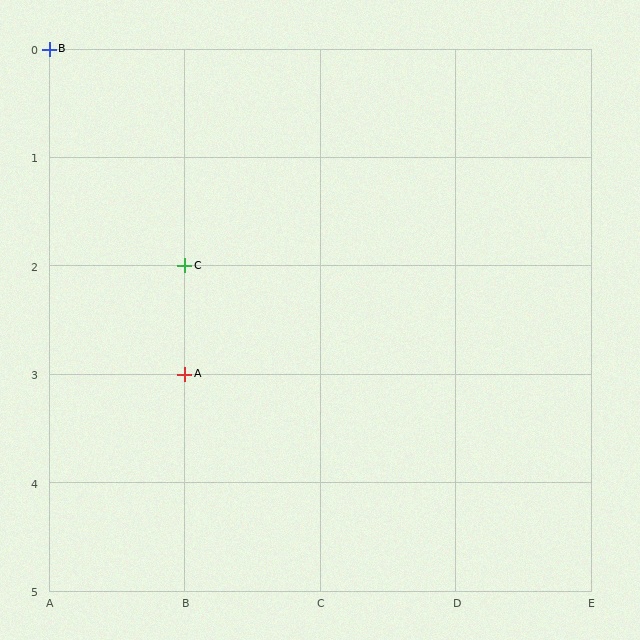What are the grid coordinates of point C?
Point C is at grid coordinates (B, 2).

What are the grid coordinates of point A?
Point A is at grid coordinates (B, 3).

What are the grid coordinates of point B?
Point B is at grid coordinates (A, 0).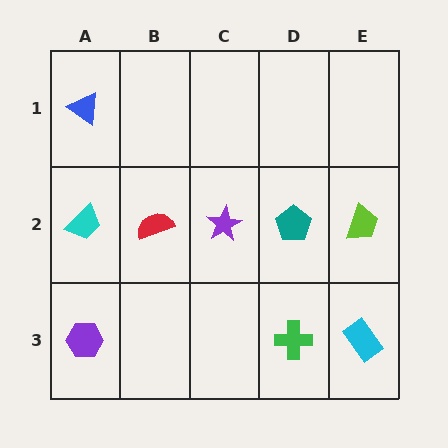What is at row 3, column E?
A cyan rectangle.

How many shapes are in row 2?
5 shapes.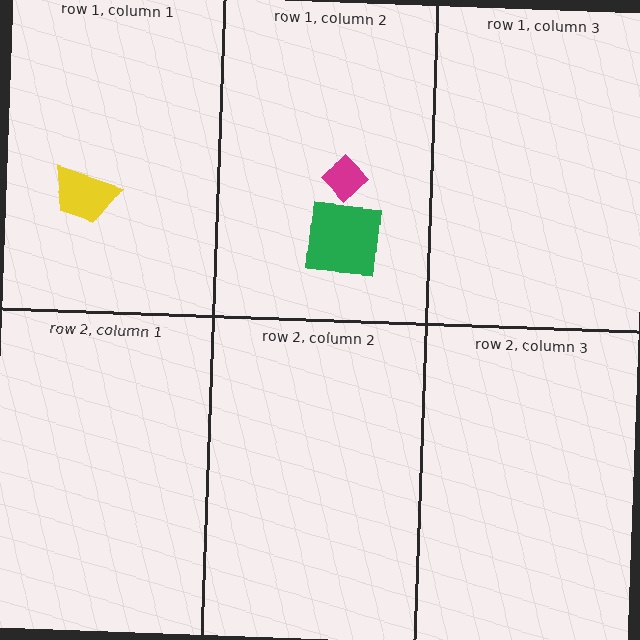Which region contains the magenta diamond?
The row 1, column 2 region.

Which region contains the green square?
The row 1, column 2 region.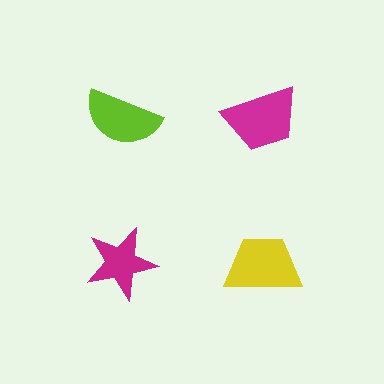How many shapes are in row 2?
2 shapes.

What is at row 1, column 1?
A lime semicircle.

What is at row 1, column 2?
A magenta trapezoid.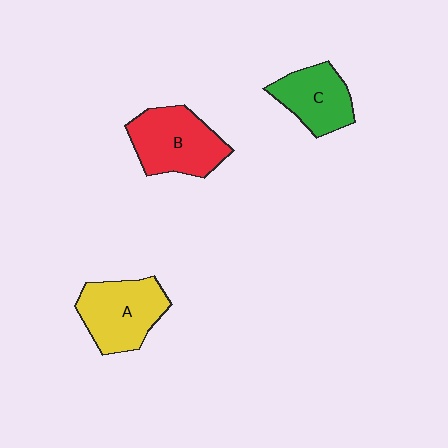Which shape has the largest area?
Shape B (red).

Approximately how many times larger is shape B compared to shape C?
Approximately 1.3 times.